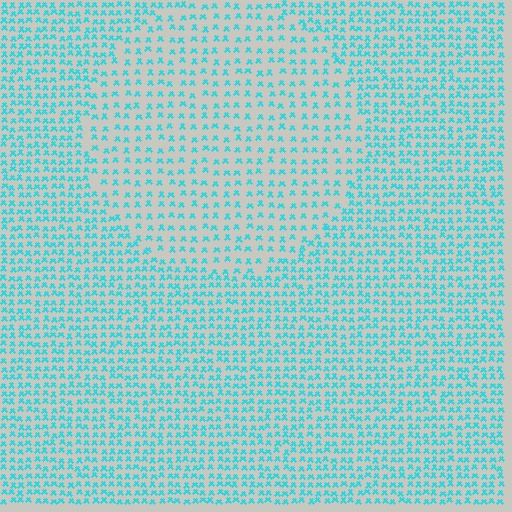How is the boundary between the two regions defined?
The boundary is defined by a change in element density (approximately 1.8x ratio). All elements are the same color, size, and shape.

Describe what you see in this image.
The image contains small cyan elements arranged at two different densities. A circle-shaped region is visible where the elements are less densely packed than the surrounding area.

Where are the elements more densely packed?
The elements are more densely packed outside the circle boundary.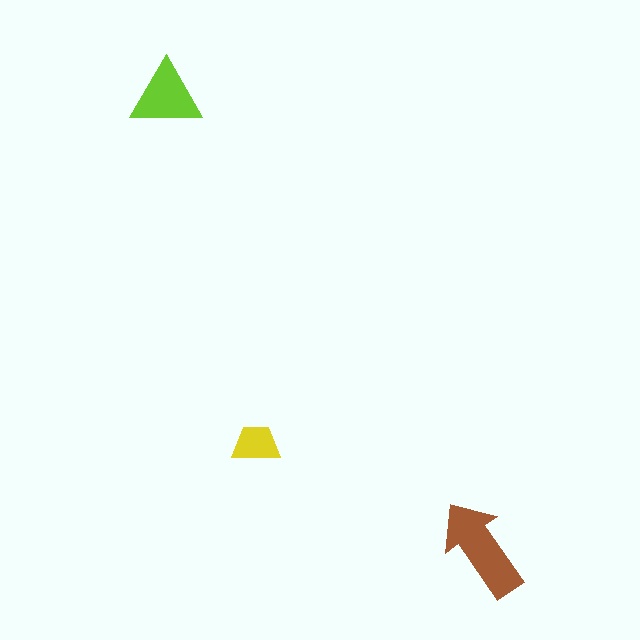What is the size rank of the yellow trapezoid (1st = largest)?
3rd.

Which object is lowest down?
The brown arrow is bottommost.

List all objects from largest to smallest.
The brown arrow, the lime triangle, the yellow trapezoid.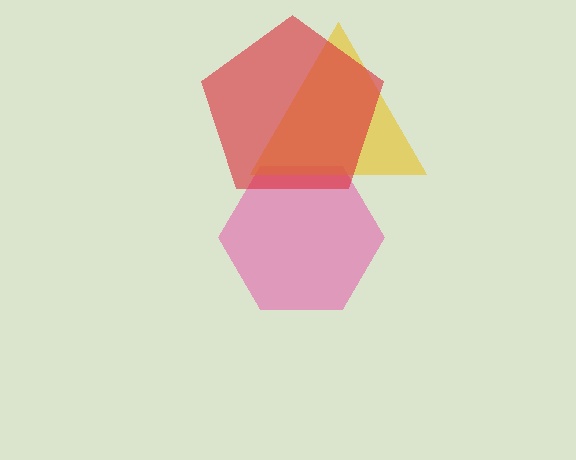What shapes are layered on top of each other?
The layered shapes are: a pink hexagon, a yellow triangle, a red pentagon.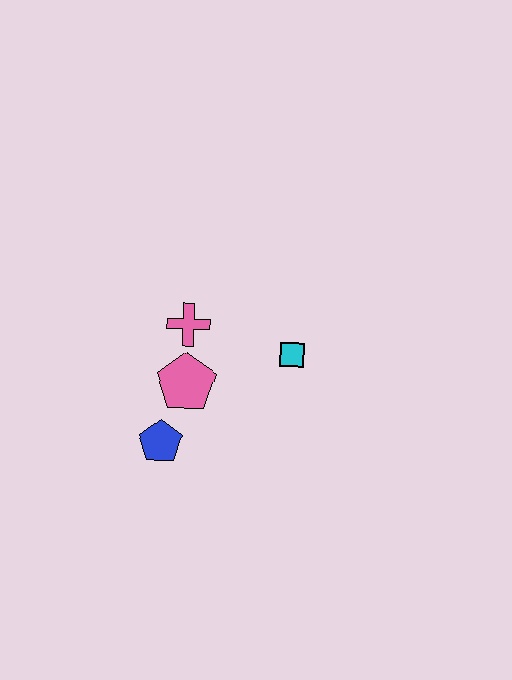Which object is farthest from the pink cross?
The blue pentagon is farthest from the pink cross.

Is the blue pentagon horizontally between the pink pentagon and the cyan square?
No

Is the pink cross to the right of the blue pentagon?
Yes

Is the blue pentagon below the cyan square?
Yes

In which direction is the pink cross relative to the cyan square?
The pink cross is to the left of the cyan square.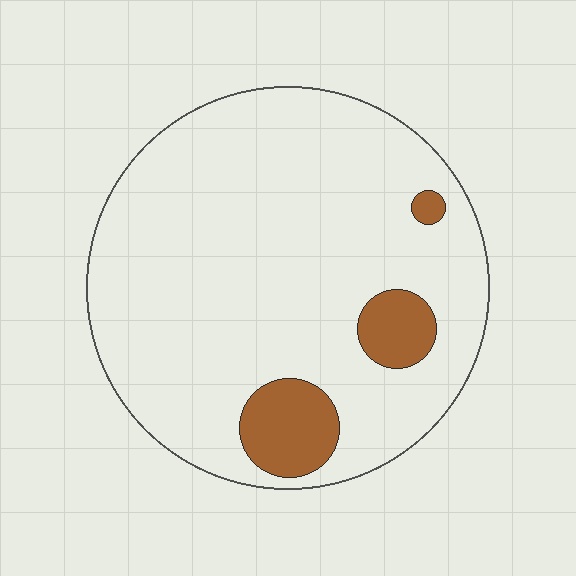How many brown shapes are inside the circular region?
3.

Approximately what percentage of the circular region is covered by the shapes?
Approximately 10%.